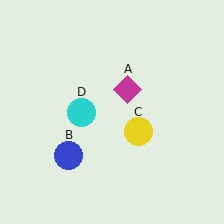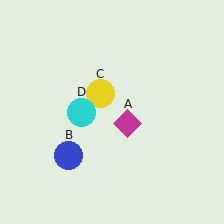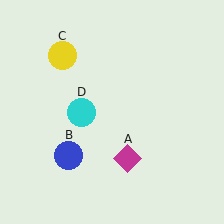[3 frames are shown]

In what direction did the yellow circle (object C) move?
The yellow circle (object C) moved up and to the left.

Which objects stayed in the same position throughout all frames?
Blue circle (object B) and cyan circle (object D) remained stationary.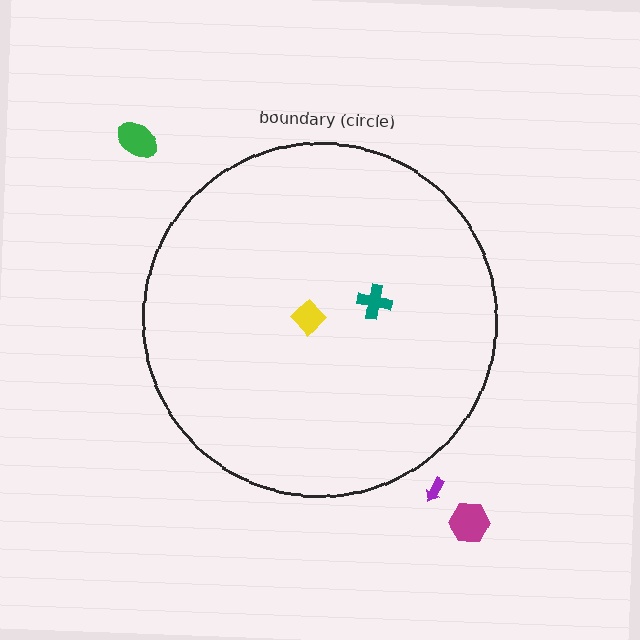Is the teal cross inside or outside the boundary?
Inside.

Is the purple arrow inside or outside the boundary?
Outside.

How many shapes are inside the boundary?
2 inside, 3 outside.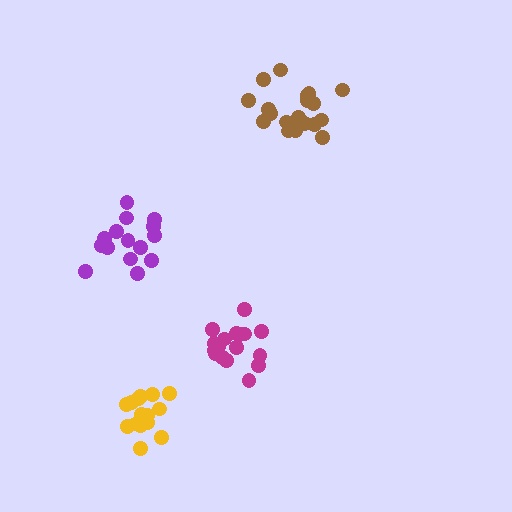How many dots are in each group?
Group 1: 17 dots, Group 2: 19 dots, Group 3: 15 dots, Group 4: 15 dots (66 total).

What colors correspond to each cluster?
The clusters are colored: magenta, brown, yellow, purple.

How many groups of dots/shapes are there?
There are 4 groups.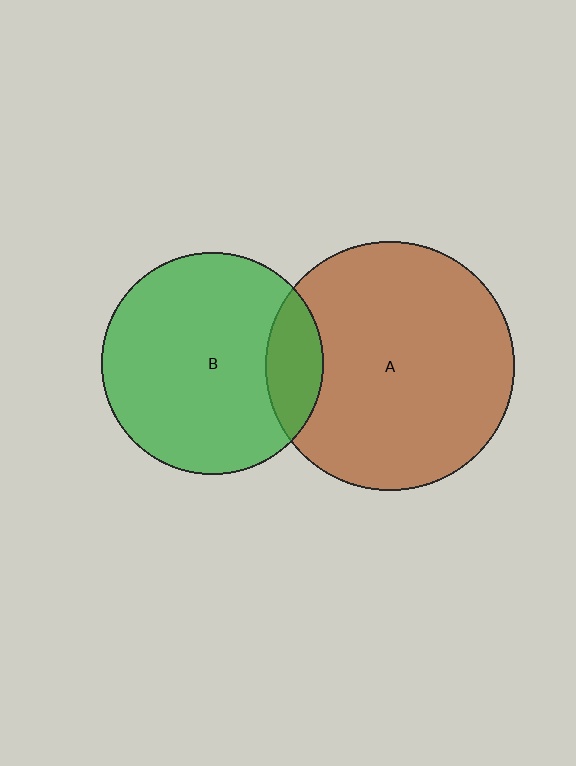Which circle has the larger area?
Circle A (brown).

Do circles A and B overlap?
Yes.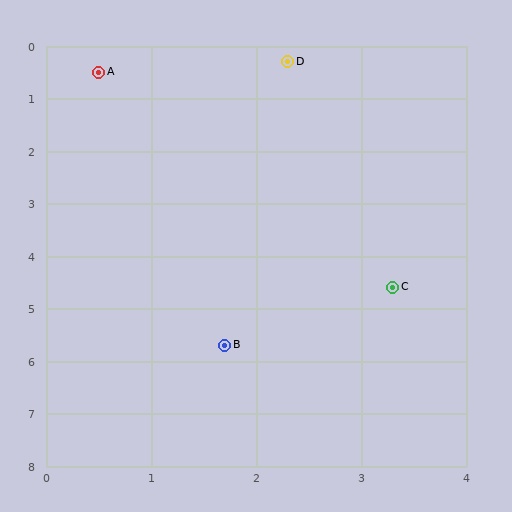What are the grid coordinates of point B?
Point B is at approximately (1.7, 5.7).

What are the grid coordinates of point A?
Point A is at approximately (0.5, 0.5).